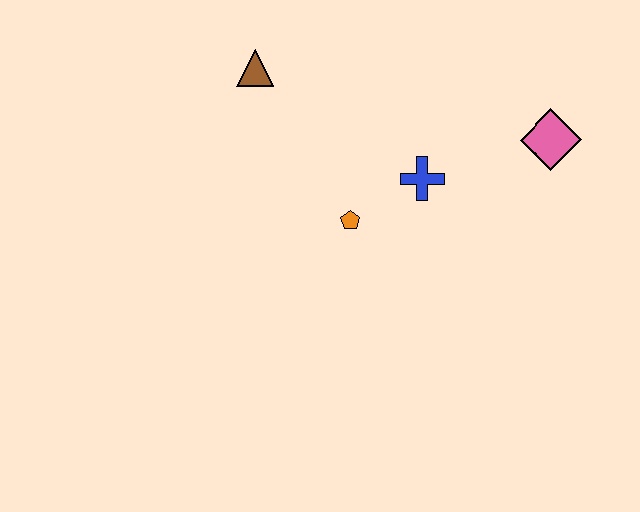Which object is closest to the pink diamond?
The blue cross is closest to the pink diamond.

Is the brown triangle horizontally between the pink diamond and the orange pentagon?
No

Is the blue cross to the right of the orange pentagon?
Yes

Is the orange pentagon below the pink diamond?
Yes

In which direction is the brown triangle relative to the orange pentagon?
The brown triangle is above the orange pentagon.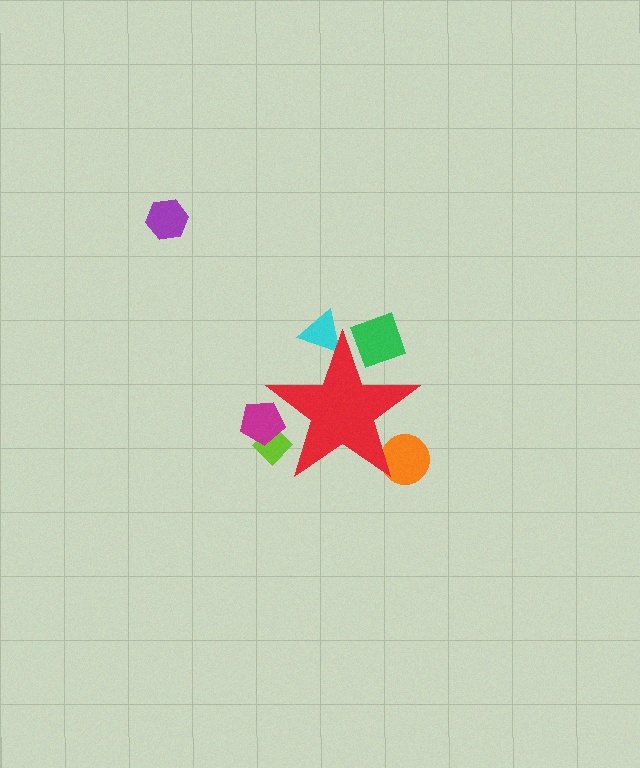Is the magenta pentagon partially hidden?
Yes, the magenta pentagon is partially hidden behind the red star.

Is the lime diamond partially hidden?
Yes, the lime diamond is partially hidden behind the red star.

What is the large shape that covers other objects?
A red star.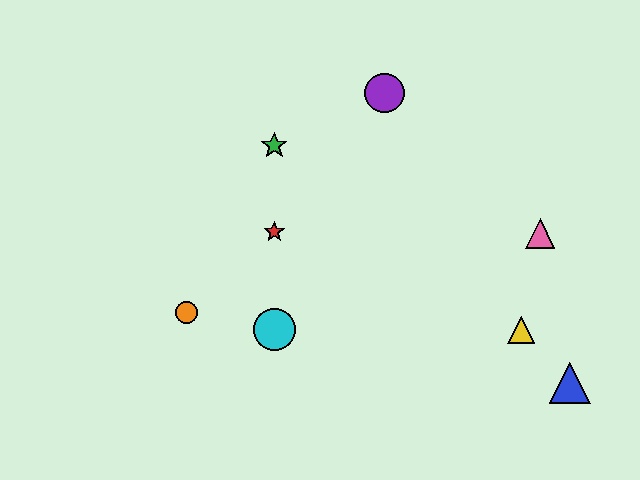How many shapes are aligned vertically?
3 shapes (the red star, the green star, the cyan circle) are aligned vertically.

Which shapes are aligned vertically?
The red star, the green star, the cyan circle are aligned vertically.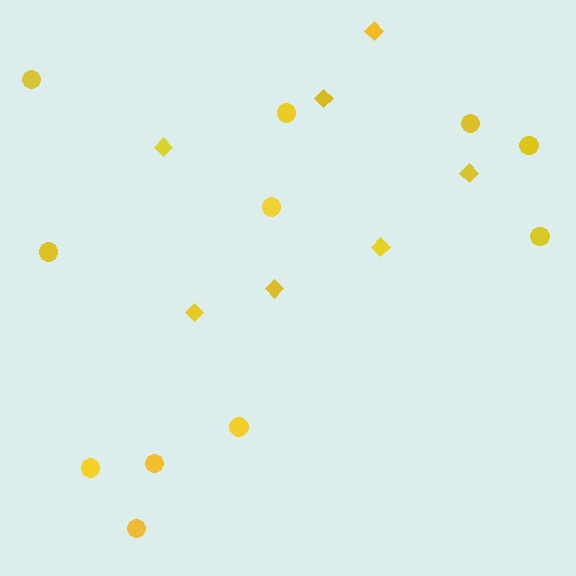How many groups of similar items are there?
There are 2 groups: one group of circles (11) and one group of diamonds (7).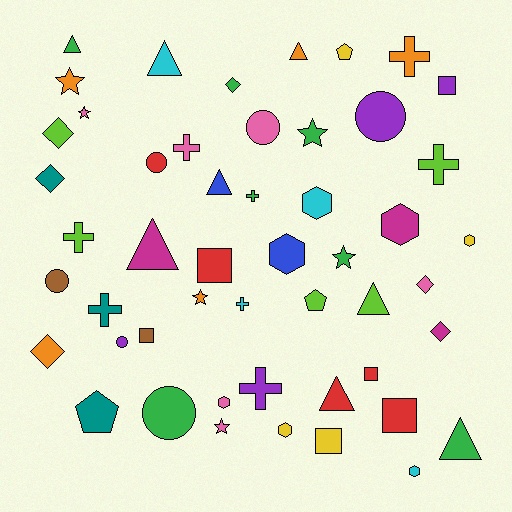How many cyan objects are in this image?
There are 4 cyan objects.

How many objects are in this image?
There are 50 objects.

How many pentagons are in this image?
There are 3 pentagons.